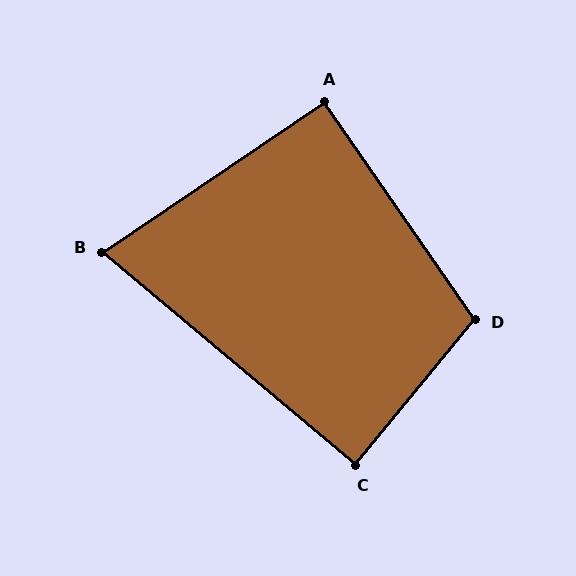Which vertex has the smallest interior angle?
B, at approximately 74 degrees.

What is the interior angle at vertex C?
Approximately 89 degrees (approximately right).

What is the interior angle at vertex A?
Approximately 91 degrees (approximately right).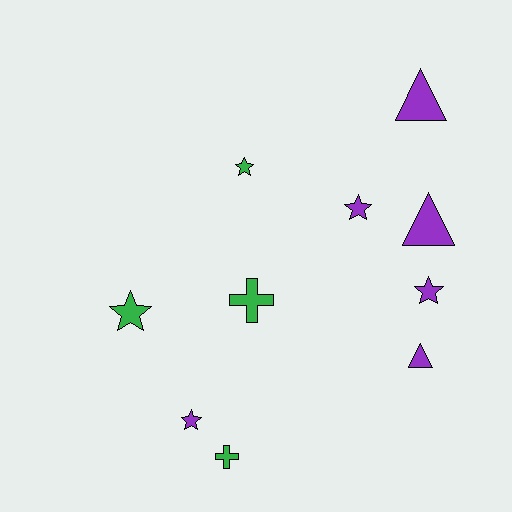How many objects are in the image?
There are 10 objects.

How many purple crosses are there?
There are no purple crosses.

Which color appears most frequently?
Purple, with 6 objects.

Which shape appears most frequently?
Star, with 5 objects.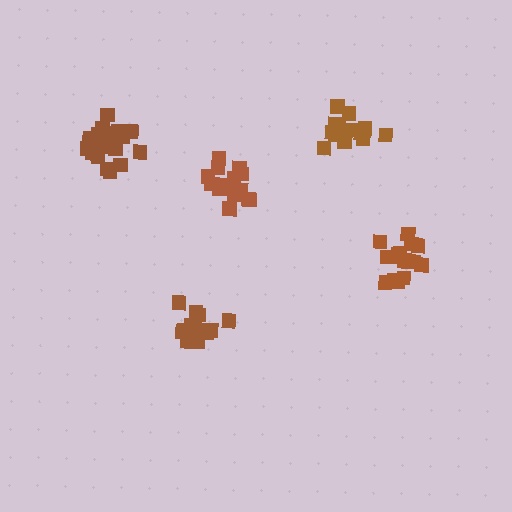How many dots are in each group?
Group 1: 21 dots, Group 2: 16 dots, Group 3: 16 dots, Group 4: 15 dots, Group 5: 16 dots (84 total).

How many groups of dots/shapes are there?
There are 5 groups.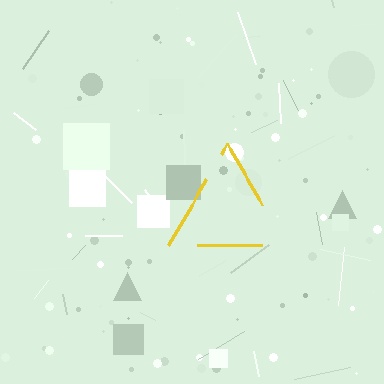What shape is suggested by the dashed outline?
The dashed outline suggests a triangle.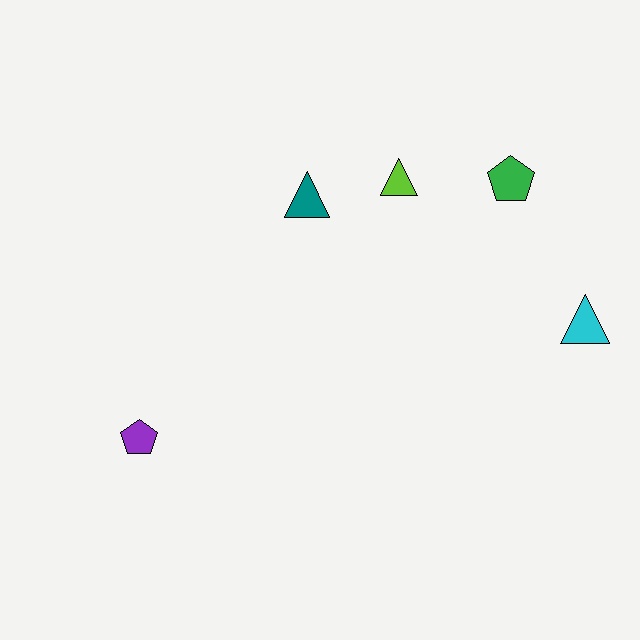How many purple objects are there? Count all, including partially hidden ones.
There is 1 purple object.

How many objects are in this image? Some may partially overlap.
There are 5 objects.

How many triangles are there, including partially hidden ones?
There are 3 triangles.